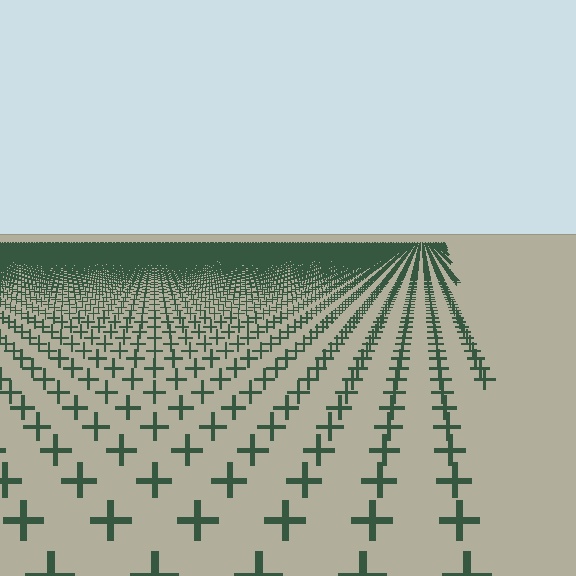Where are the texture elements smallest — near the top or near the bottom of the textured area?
Near the top.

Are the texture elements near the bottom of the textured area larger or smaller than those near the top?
Larger. Near the bottom, elements are closer to the viewer and appear at a bigger on-screen size.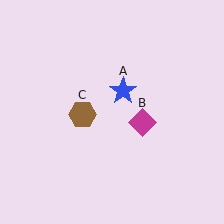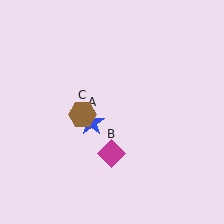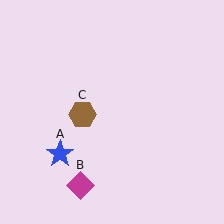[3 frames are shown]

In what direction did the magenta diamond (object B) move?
The magenta diamond (object B) moved down and to the left.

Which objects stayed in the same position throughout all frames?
Brown hexagon (object C) remained stationary.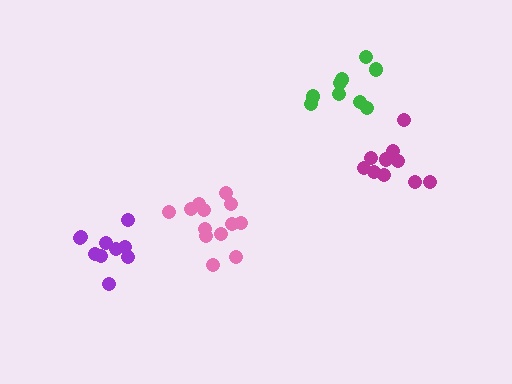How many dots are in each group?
Group 1: 9 dots, Group 2: 10 dots, Group 3: 10 dots, Group 4: 13 dots (42 total).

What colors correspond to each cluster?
The clusters are colored: green, magenta, purple, pink.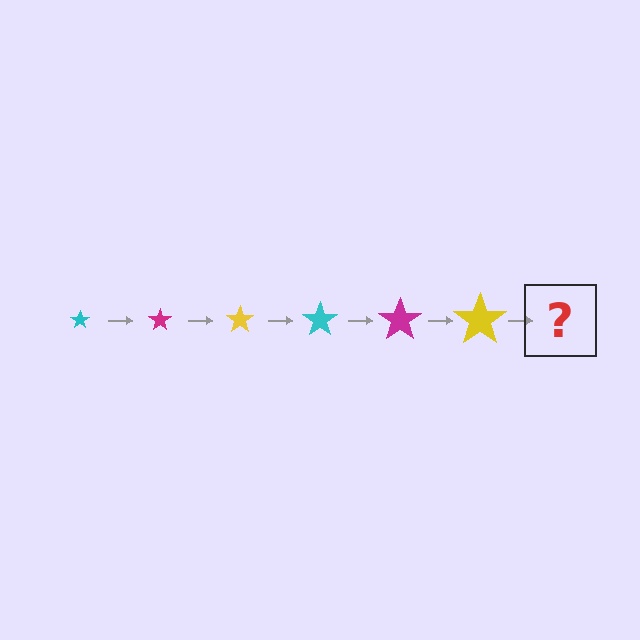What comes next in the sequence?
The next element should be a cyan star, larger than the previous one.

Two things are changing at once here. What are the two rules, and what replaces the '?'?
The two rules are that the star grows larger each step and the color cycles through cyan, magenta, and yellow. The '?' should be a cyan star, larger than the previous one.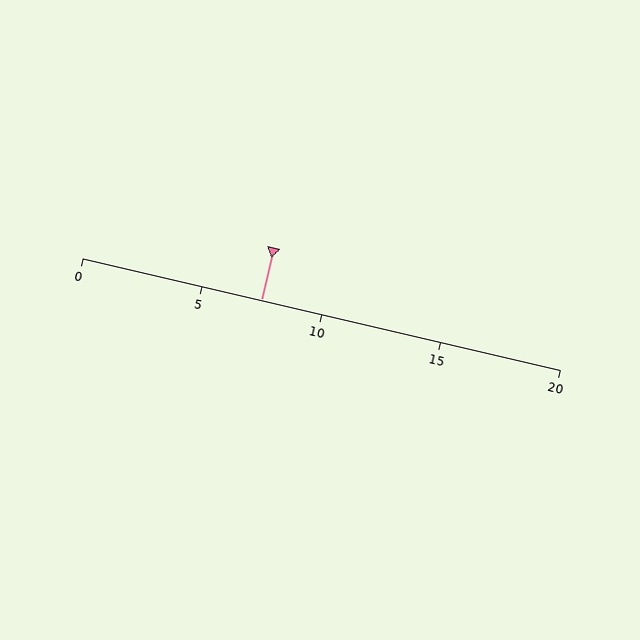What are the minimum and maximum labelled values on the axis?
The axis runs from 0 to 20.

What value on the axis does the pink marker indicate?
The marker indicates approximately 7.5.